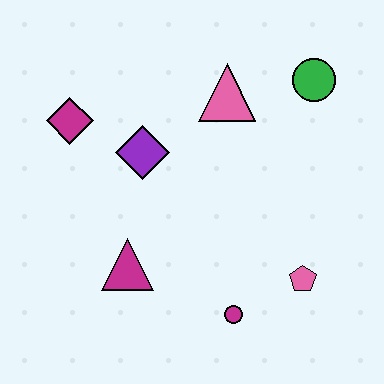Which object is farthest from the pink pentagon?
The magenta diamond is farthest from the pink pentagon.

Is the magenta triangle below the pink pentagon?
No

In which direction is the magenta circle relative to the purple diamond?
The magenta circle is below the purple diamond.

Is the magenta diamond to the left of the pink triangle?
Yes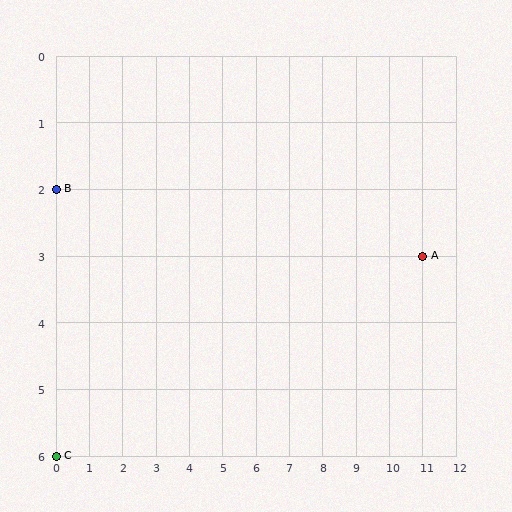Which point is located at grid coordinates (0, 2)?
Point B is at (0, 2).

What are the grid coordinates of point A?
Point A is at grid coordinates (11, 3).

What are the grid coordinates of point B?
Point B is at grid coordinates (0, 2).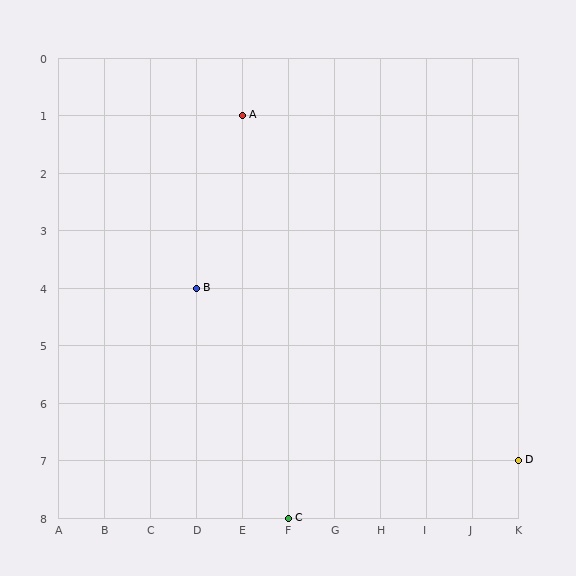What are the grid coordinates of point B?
Point B is at grid coordinates (D, 4).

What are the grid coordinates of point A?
Point A is at grid coordinates (E, 1).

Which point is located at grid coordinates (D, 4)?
Point B is at (D, 4).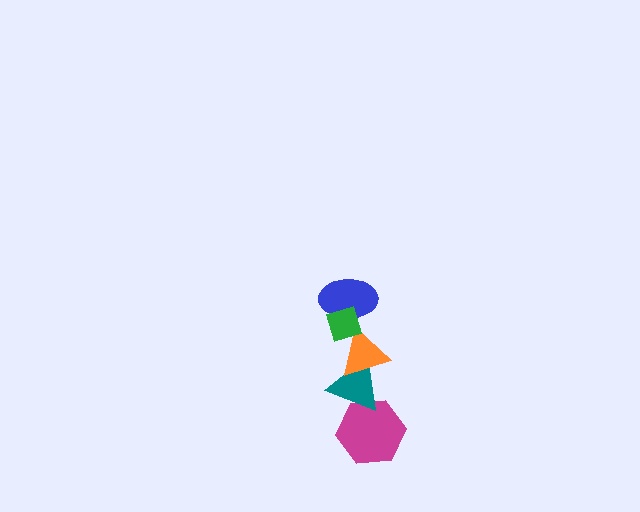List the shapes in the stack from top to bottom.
From top to bottom: the green diamond, the blue ellipse, the orange triangle, the teal triangle, the magenta hexagon.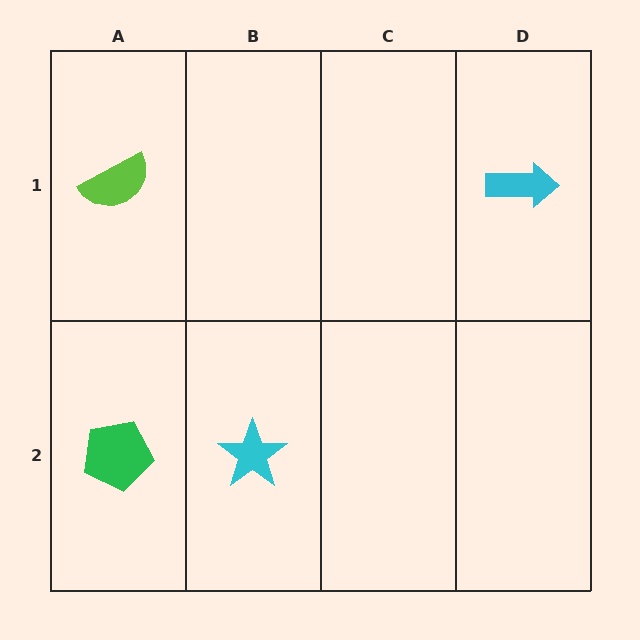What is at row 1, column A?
A lime semicircle.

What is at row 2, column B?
A cyan star.